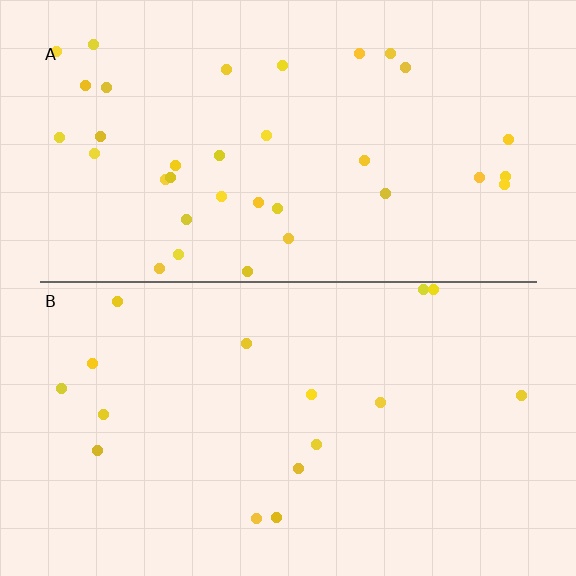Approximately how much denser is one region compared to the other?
Approximately 2.2× — region A over region B.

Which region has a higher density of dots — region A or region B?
A (the top).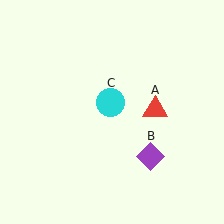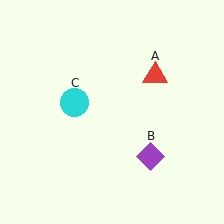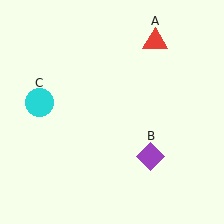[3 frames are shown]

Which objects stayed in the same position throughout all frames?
Purple diamond (object B) remained stationary.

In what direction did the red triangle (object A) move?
The red triangle (object A) moved up.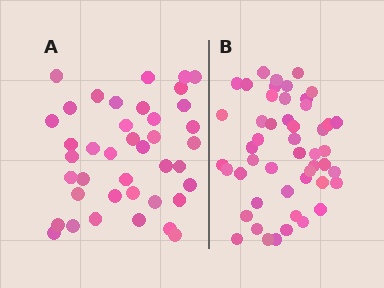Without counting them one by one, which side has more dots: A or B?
Region B (the right region) has more dots.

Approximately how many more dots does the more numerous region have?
Region B has roughly 8 or so more dots than region A.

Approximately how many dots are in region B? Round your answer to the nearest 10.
About 50 dots. (The exact count is 49, which rounds to 50.)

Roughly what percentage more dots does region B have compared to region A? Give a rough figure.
About 20% more.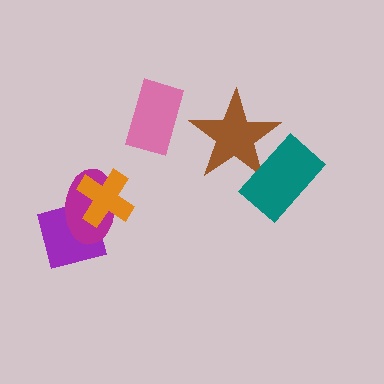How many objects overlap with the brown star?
1 object overlaps with the brown star.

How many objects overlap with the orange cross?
2 objects overlap with the orange cross.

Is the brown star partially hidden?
Yes, it is partially covered by another shape.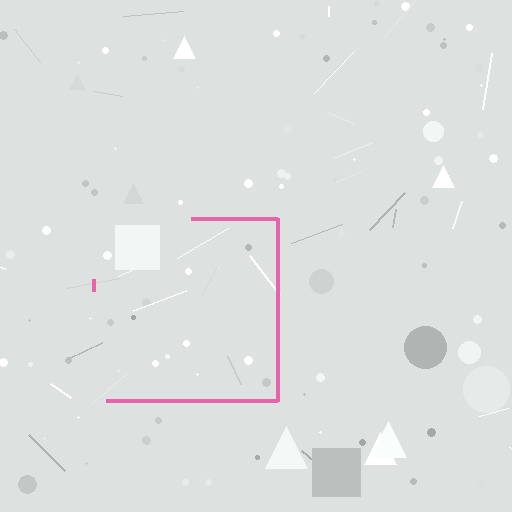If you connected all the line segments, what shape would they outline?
They would outline a square.